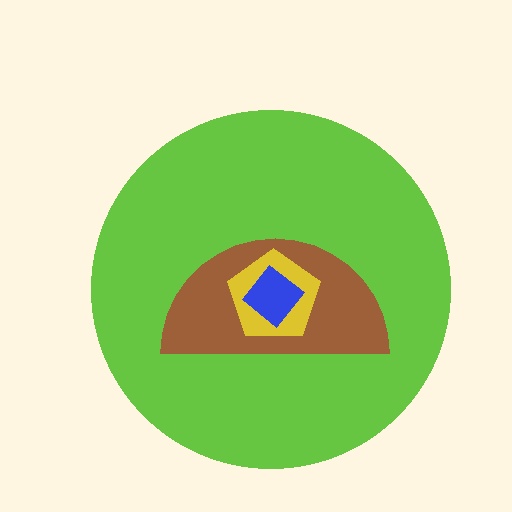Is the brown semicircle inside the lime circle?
Yes.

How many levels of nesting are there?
4.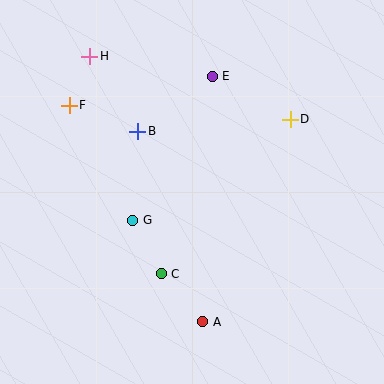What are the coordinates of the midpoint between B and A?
The midpoint between B and A is at (170, 227).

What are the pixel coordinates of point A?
Point A is at (202, 322).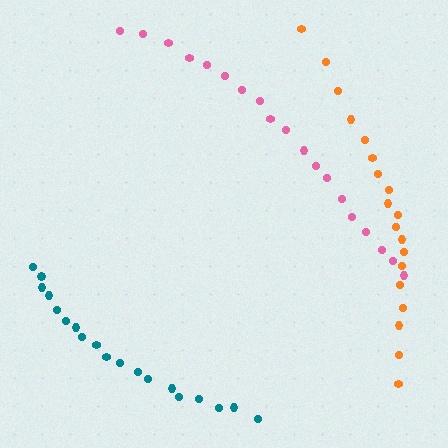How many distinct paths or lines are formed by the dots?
There are 3 distinct paths.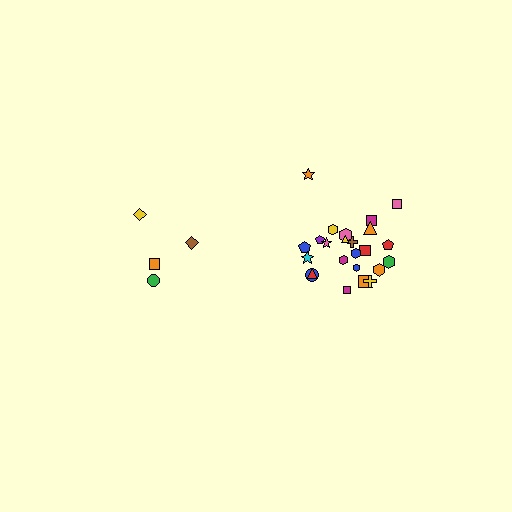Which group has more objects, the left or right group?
The right group.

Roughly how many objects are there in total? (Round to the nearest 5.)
Roughly 30 objects in total.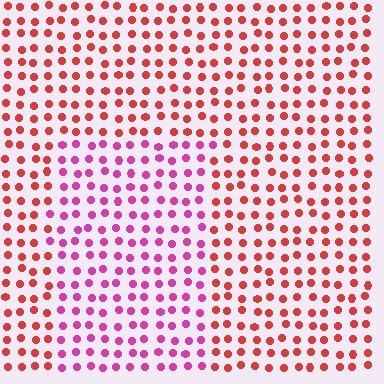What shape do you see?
I see a rectangle.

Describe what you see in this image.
The image is filled with small red elements in a uniform arrangement. A rectangle-shaped region is visible where the elements are tinted to a slightly different hue, forming a subtle color boundary.